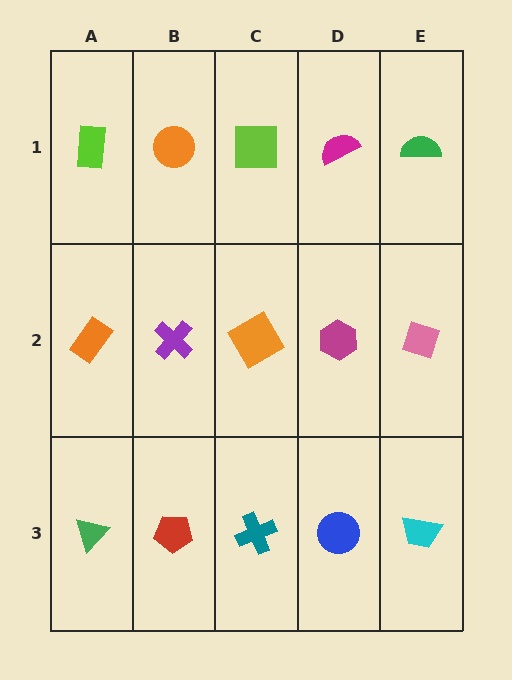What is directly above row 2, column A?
A lime rectangle.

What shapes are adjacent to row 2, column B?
An orange circle (row 1, column B), a red pentagon (row 3, column B), an orange rectangle (row 2, column A), an orange diamond (row 2, column C).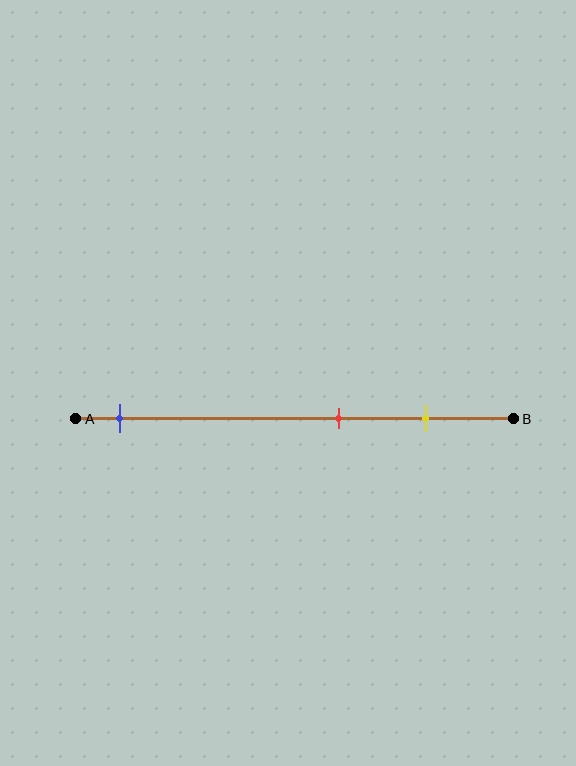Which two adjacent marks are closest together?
The red and yellow marks are the closest adjacent pair.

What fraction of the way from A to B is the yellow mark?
The yellow mark is approximately 80% (0.8) of the way from A to B.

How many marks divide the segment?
There are 3 marks dividing the segment.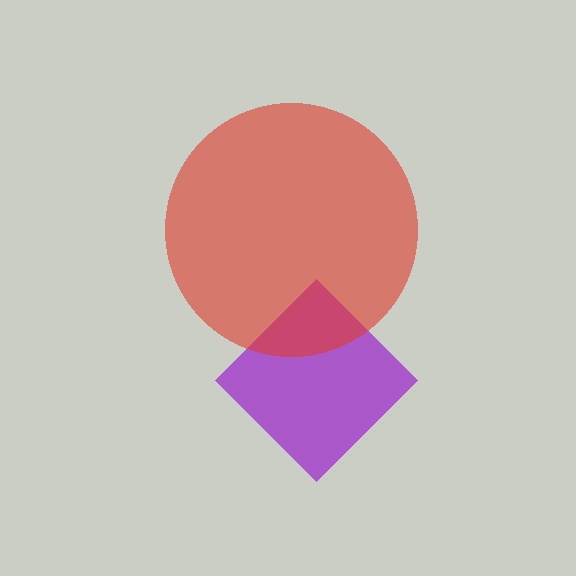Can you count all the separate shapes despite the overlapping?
Yes, there are 2 separate shapes.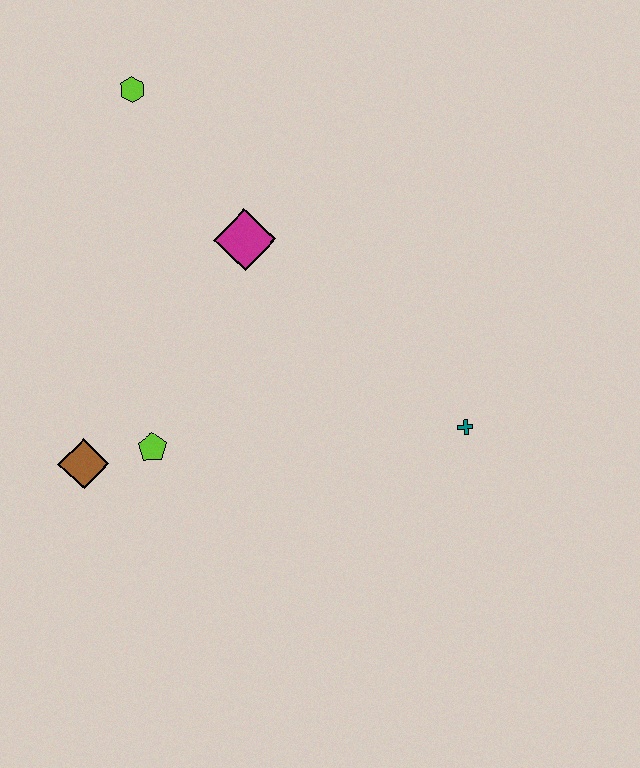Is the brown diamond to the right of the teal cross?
No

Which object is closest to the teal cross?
The magenta diamond is closest to the teal cross.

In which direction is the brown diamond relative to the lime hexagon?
The brown diamond is below the lime hexagon.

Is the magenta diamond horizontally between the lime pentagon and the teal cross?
Yes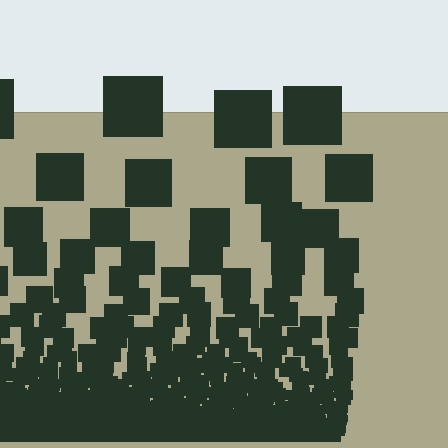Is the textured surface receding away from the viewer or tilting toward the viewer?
The surface appears to tilt toward the viewer. Texture elements get larger and sparser toward the top.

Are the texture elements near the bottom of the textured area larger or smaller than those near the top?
Smaller. The gradient is inverted — elements near the bottom are smaller and denser.